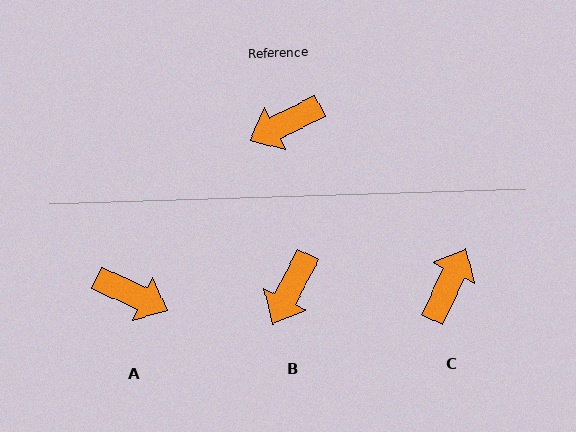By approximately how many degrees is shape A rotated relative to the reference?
Approximately 129 degrees counter-clockwise.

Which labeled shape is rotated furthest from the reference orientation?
C, about 142 degrees away.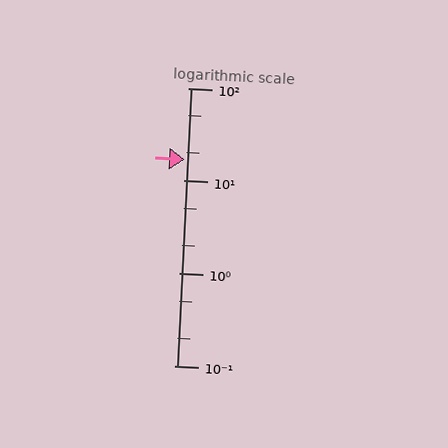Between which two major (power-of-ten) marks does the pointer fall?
The pointer is between 10 and 100.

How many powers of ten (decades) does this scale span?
The scale spans 3 decades, from 0.1 to 100.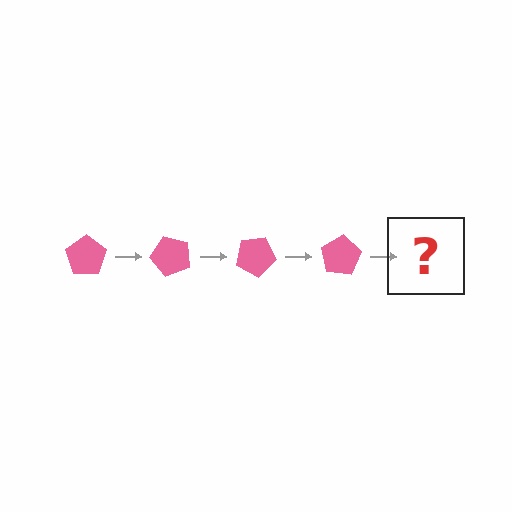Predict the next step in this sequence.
The next step is a pink pentagon rotated 200 degrees.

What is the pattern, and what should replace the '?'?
The pattern is that the pentagon rotates 50 degrees each step. The '?' should be a pink pentagon rotated 200 degrees.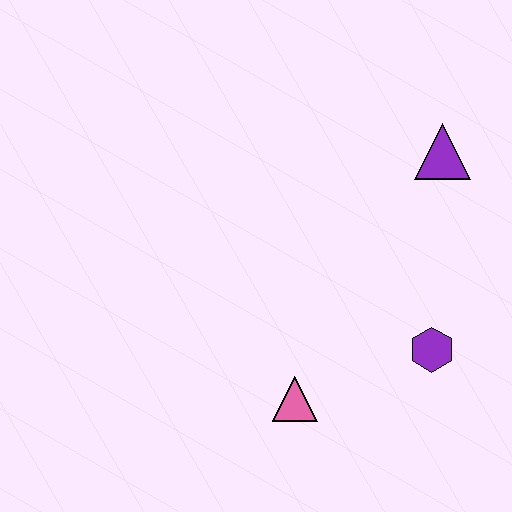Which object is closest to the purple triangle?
The purple hexagon is closest to the purple triangle.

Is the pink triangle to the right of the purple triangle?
No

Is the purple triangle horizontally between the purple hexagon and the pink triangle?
No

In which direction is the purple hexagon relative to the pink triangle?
The purple hexagon is to the right of the pink triangle.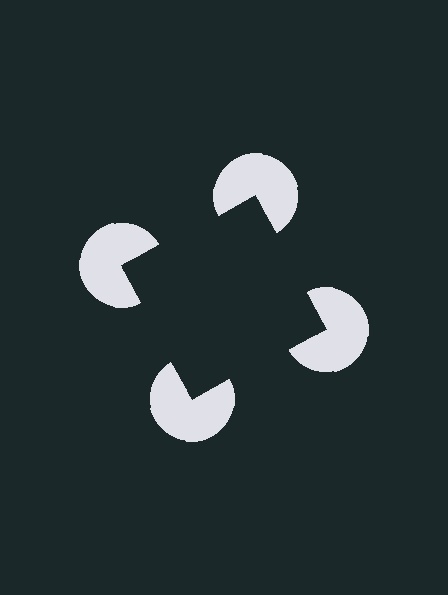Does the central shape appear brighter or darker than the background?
It typically appears slightly darker than the background, even though no actual brightness change is drawn.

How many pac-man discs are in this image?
There are 4 — one at each vertex of the illusory square.